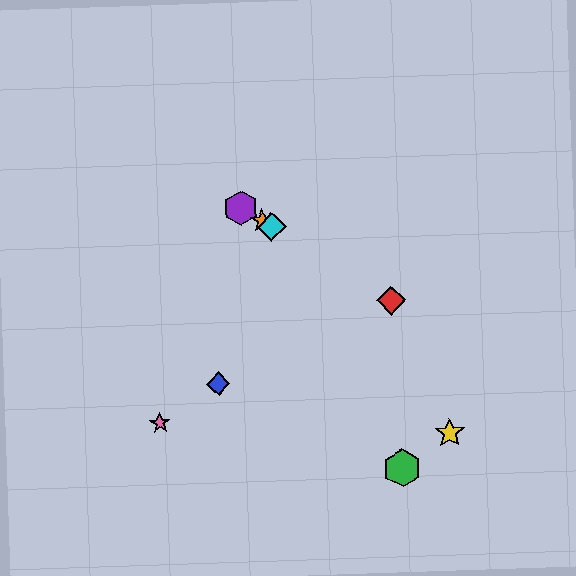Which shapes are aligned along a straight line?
The red diamond, the purple hexagon, the orange star, the cyan diamond are aligned along a straight line.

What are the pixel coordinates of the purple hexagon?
The purple hexagon is at (241, 208).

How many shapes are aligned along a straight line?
4 shapes (the red diamond, the purple hexagon, the orange star, the cyan diamond) are aligned along a straight line.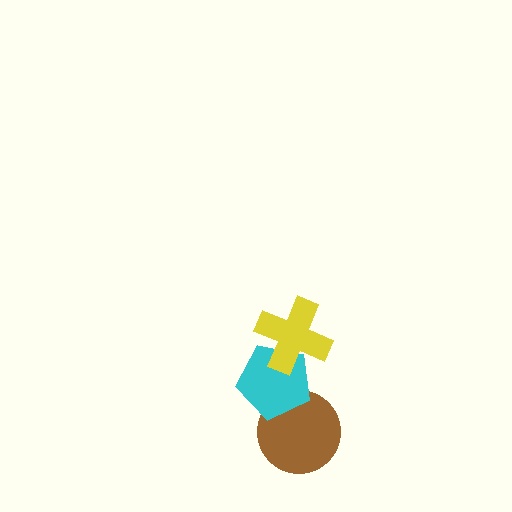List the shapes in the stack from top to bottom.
From top to bottom: the yellow cross, the cyan pentagon, the brown circle.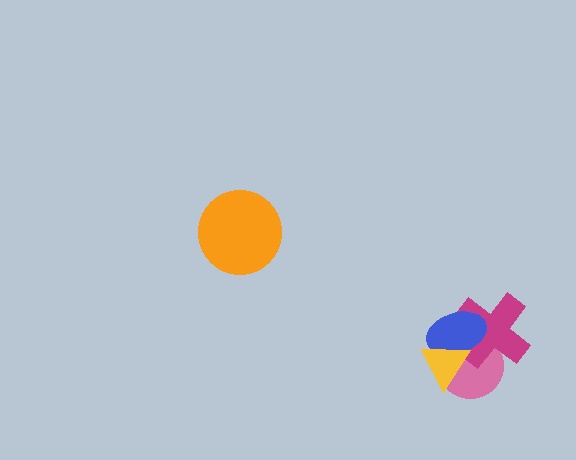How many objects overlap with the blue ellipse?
3 objects overlap with the blue ellipse.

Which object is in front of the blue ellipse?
The yellow triangle is in front of the blue ellipse.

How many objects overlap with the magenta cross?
3 objects overlap with the magenta cross.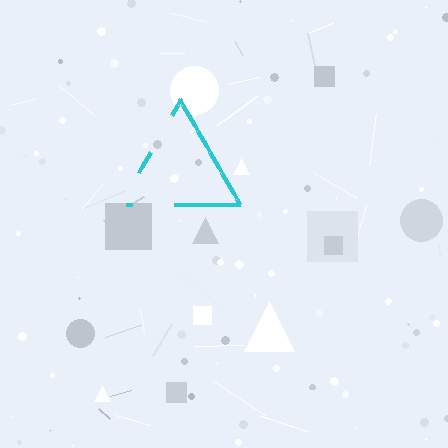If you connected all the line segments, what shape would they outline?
They would outline a triangle.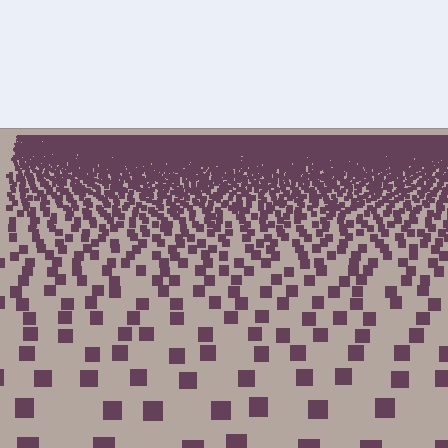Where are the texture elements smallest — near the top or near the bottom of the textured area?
Near the top.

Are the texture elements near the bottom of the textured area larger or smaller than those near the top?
Larger. Near the bottom, elements are closer to the viewer and appear at a bigger on-screen size.